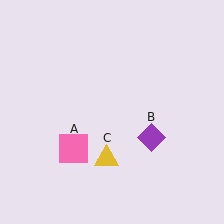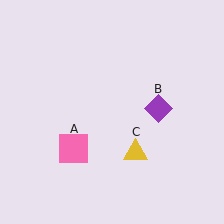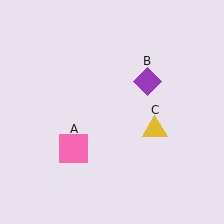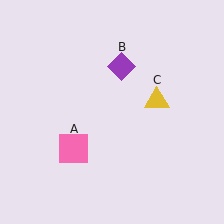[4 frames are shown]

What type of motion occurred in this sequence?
The purple diamond (object B), yellow triangle (object C) rotated counterclockwise around the center of the scene.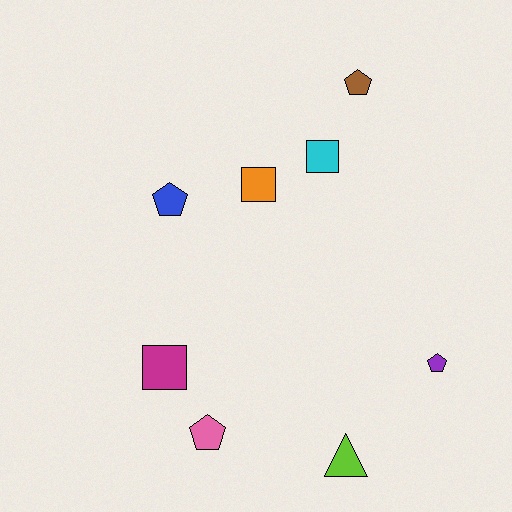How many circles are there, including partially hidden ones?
There are no circles.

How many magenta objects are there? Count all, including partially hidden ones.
There is 1 magenta object.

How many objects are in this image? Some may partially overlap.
There are 8 objects.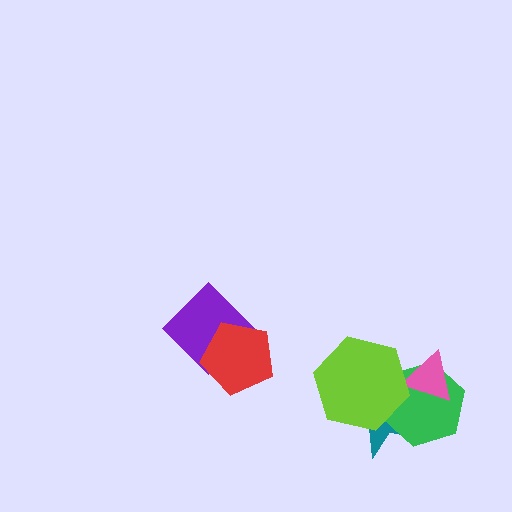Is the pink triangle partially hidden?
Yes, it is partially covered by another shape.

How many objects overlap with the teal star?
3 objects overlap with the teal star.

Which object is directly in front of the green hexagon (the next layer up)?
The pink triangle is directly in front of the green hexagon.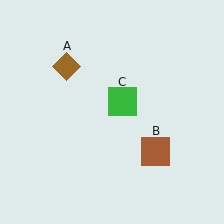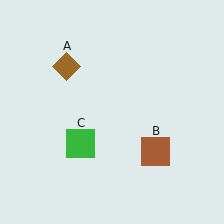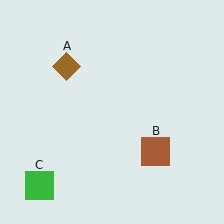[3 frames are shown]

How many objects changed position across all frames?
1 object changed position: green square (object C).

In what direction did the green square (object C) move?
The green square (object C) moved down and to the left.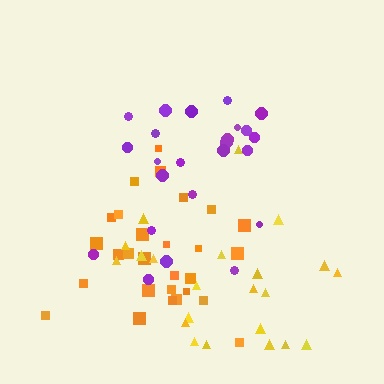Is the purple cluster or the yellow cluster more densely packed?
Purple.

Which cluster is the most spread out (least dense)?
Yellow.